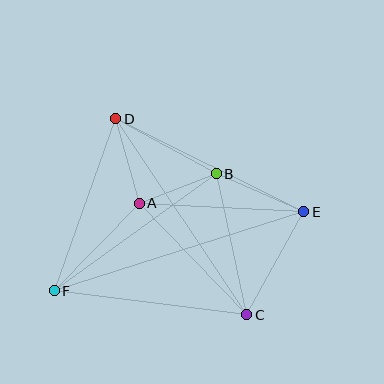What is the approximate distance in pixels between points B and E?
The distance between B and E is approximately 96 pixels.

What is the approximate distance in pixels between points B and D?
The distance between B and D is approximately 115 pixels.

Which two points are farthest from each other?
Points E and F are farthest from each other.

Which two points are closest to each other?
Points A and B are closest to each other.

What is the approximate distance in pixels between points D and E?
The distance between D and E is approximately 210 pixels.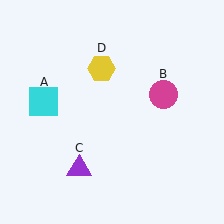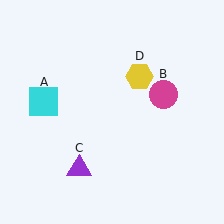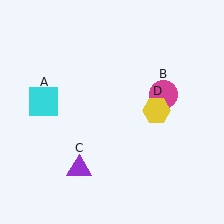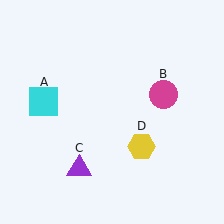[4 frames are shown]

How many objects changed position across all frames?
1 object changed position: yellow hexagon (object D).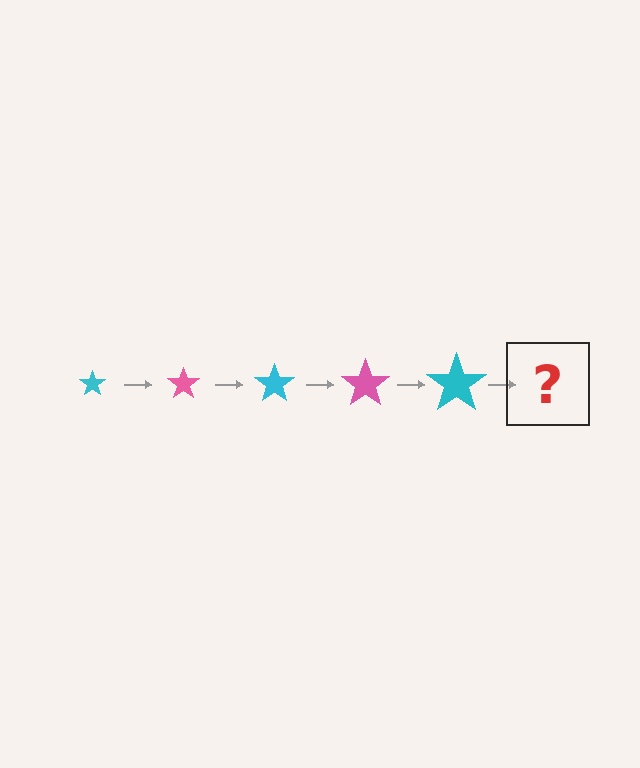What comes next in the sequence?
The next element should be a pink star, larger than the previous one.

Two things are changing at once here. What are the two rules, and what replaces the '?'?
The two rules are that the star grows larger each step and the color cycles through cyan and pink. The '?' should be a pink star, larger than the previous one.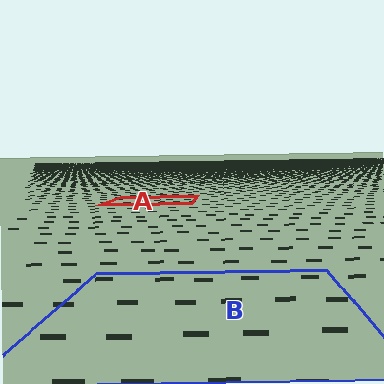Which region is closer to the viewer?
Region B is closer. The texture elements there are larger and more spread out.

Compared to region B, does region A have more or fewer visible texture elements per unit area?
Region A has more texture elements per unit area — they are packed more densely because it is farther away.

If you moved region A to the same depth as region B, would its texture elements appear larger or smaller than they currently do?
They would appear larger. At a closer depth, the same texture elements are projected at a bigger on-screen size.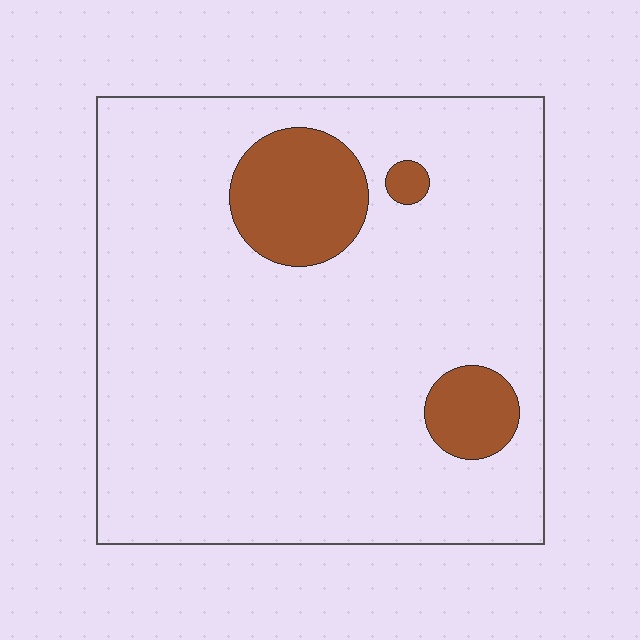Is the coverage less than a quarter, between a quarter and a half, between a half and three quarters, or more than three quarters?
Less than a quarter.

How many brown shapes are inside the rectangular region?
3.